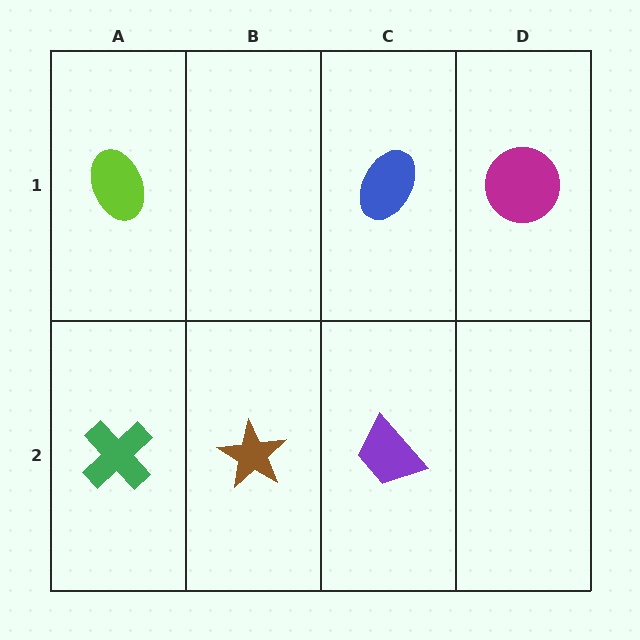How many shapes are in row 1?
3 shapes.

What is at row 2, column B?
A brown star.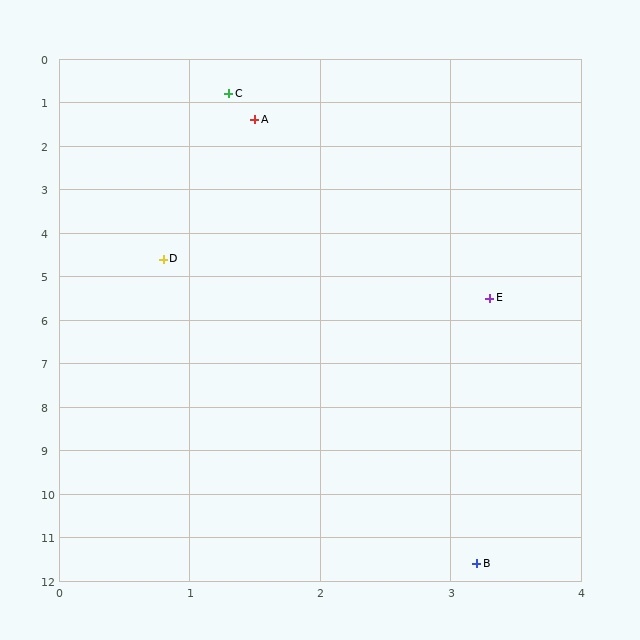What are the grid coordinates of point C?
Point C is at approximately (1.3, 0.8).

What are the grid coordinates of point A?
Point A is at approximately (1.5, 1.4).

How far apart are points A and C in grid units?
Points A and C are about 0.6 grid units apart.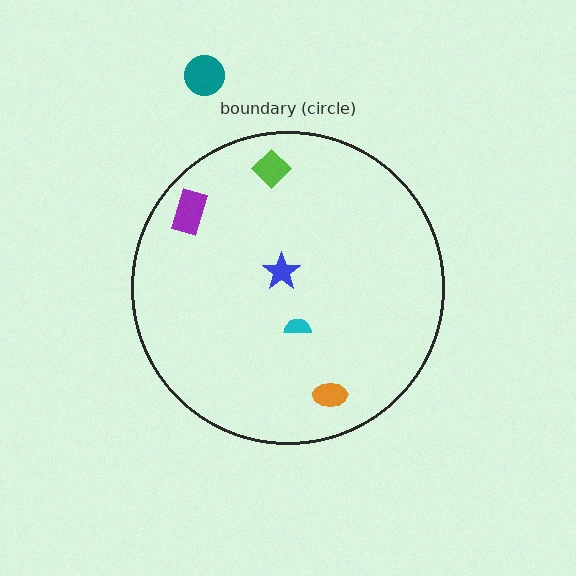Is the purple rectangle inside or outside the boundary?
Inside.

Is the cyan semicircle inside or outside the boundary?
Inside.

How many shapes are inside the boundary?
5 inside, 1 outside.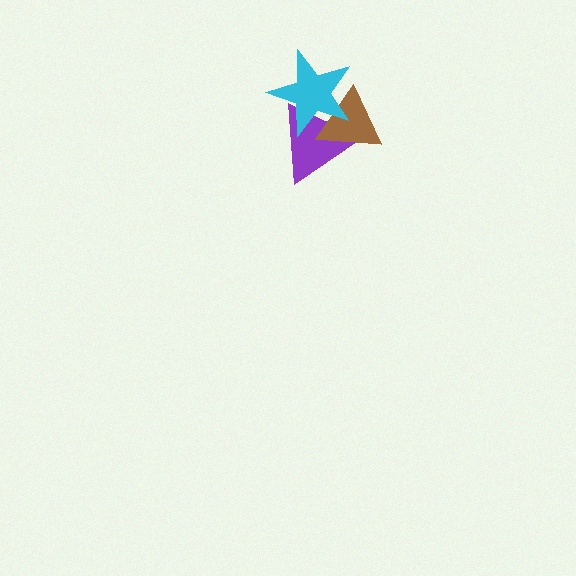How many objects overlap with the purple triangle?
2 objects overlap with the purple triangle.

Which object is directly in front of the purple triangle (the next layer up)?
The brown triangle is directly in front of the purple triangle.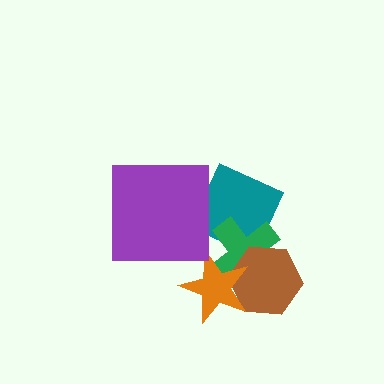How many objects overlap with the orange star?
2 objects overlap with the orange star.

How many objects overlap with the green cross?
3 objects overlap with the green cross.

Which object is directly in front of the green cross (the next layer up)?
The brown hexagon is directly in front of the green cross.